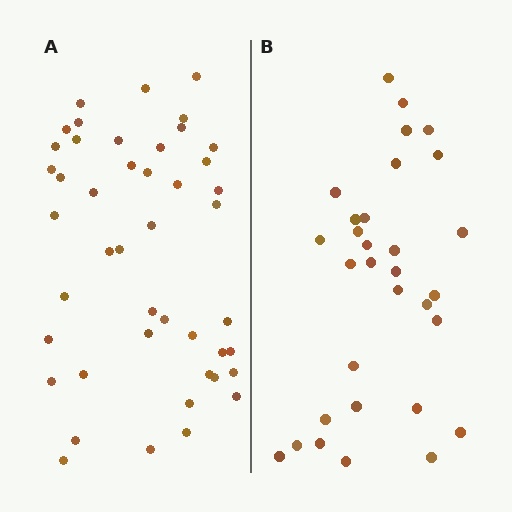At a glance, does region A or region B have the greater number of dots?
Region A (the left region) has more dots.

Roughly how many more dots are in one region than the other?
Region A has approximately 15 more dots than region B.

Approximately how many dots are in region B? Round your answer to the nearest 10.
About 30 dots. (The exact count is 31, which rounds to 30.)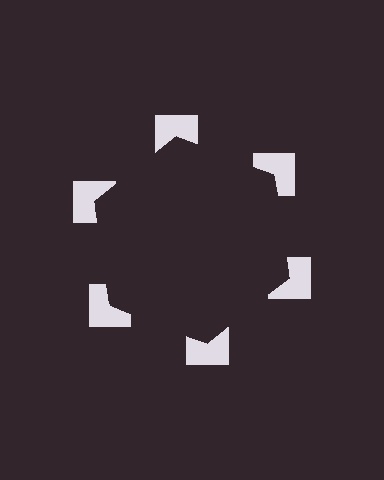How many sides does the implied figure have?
6 sides.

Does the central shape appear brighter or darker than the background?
It typically appears slightly darker than the background, even though no actual brightness change is drawn.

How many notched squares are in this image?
There are 6 — one at each vertex of the illusory hexagon.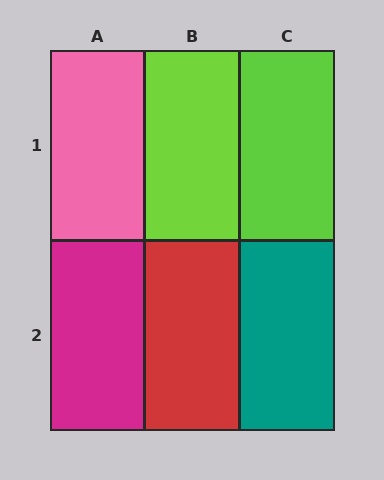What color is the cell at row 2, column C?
Teal.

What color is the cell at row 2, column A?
Magenta.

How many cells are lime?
2 cells are lime.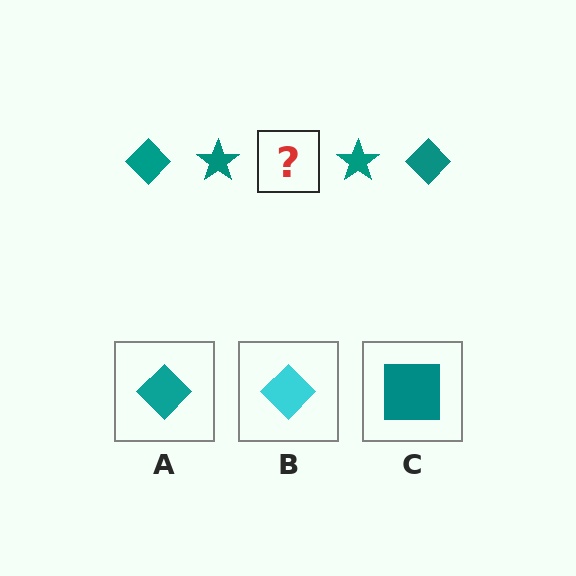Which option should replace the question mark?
Option A.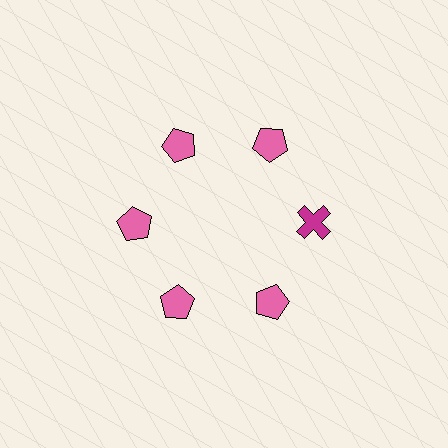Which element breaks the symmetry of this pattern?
The magenta cross at roughly the 3 o'clock position breaks the symmetry. All other shapes are pink pentagons.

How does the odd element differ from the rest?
It differs in both color (magenta instead of pink) and shape (cross instead of pentagon).